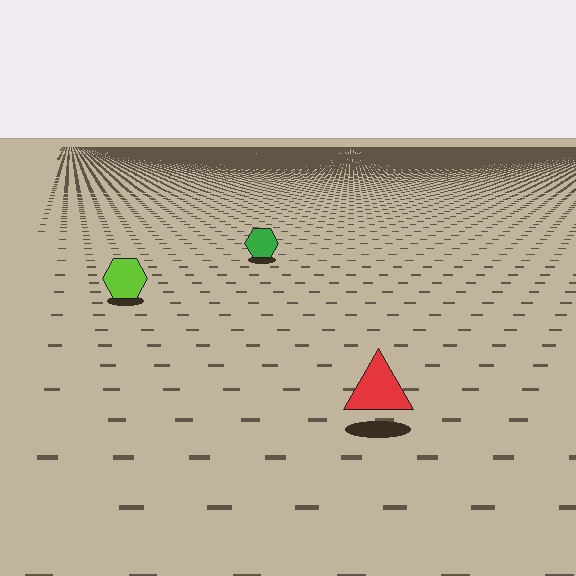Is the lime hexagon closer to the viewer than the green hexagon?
Yes. The lime hexagon is closer — you can tell from the texture gradient: the ground texture is coarser near it.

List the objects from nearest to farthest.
From nearest to farthest: the red triangle, the lime hexagon, the green hexagon.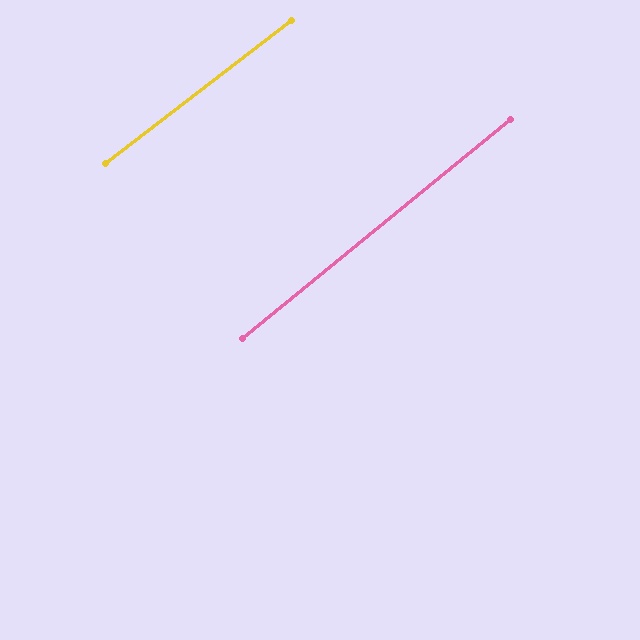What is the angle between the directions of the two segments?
Approximately 2 degrees.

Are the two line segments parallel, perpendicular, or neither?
Parallel — their directions differ by only 1.6°.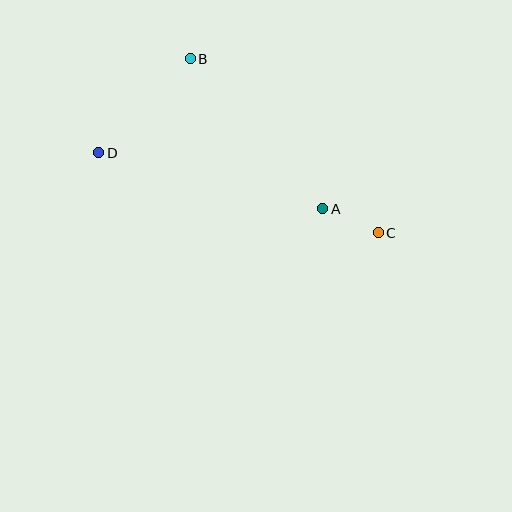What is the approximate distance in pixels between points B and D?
The distance between B and D is approximately 131 pixels.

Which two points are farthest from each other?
Points C and D are farthest from each other.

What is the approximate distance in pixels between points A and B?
The distance between A and B is approximately 200 pixels.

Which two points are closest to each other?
Points A and C are closest to each other.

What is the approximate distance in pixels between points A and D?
The distance between A and D is approximately 231 pixels.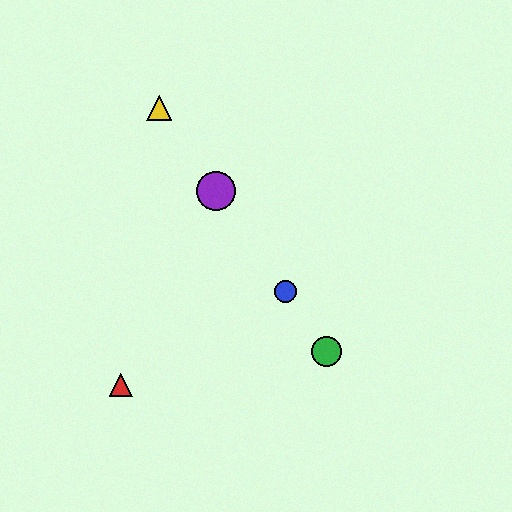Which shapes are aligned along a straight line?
The blue circle, the green circle, the yellow triangle, the purple circle are aligned along a straight line.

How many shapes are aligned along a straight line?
4 shapes (the blue circle, the green circle, the yellow triangle, the purple circle) are aligned along a straight line.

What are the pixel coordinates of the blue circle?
The blue circle is at (285, 291).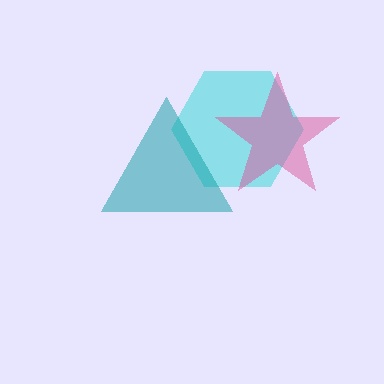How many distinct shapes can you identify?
There are 3 distinct shapes: a cyan hexagon, a teal triangle, a pink star.